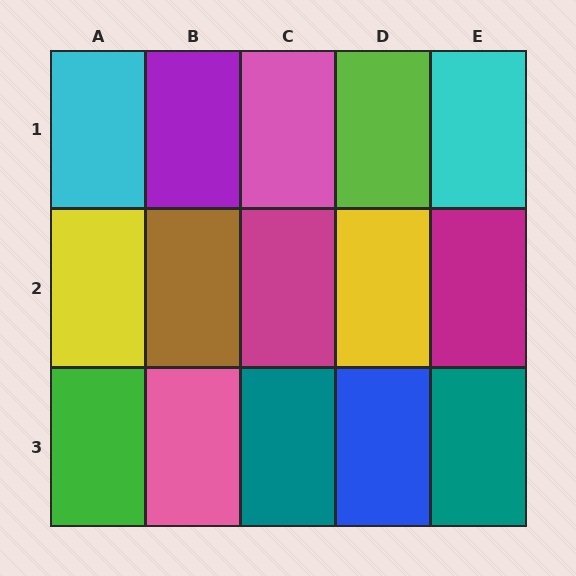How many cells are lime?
1 cell is lime.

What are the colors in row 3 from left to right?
Green, pink, teal, blue, teal.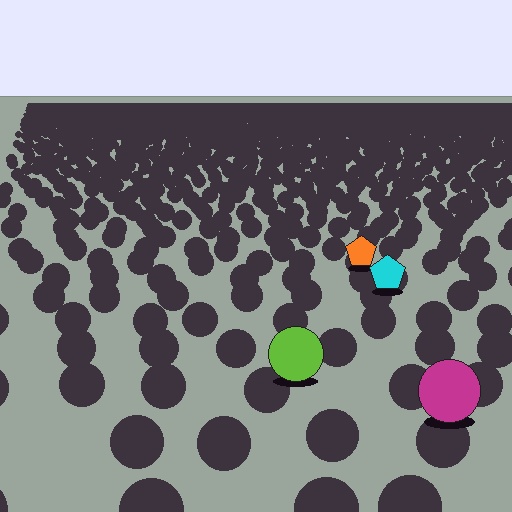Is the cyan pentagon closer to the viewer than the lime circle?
No. The lime circle is closer — you can tell from the texture gradient: the ground texture is coarser near it.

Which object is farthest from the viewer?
The orange pentagon is farthest from the viewer. It appears smaller and the ground texture around it is denser.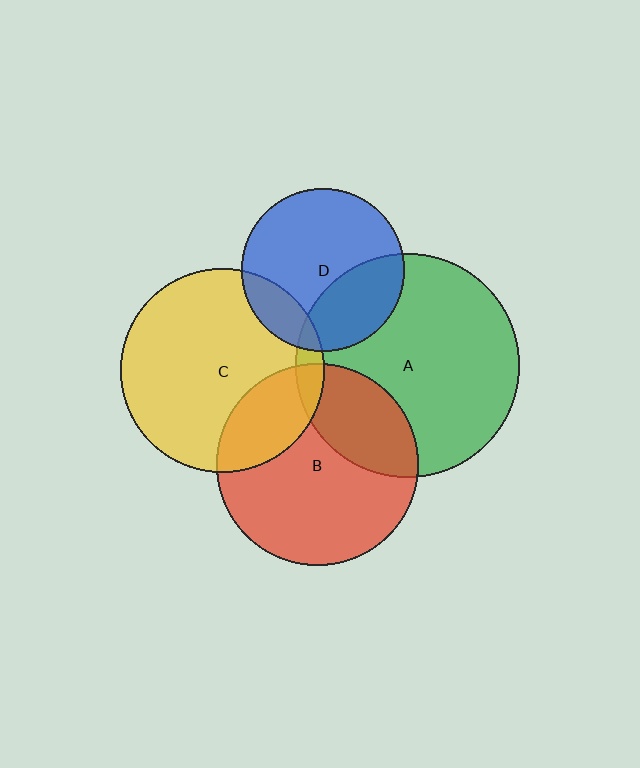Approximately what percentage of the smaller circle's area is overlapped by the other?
Approximately 30%.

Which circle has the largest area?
Circle A (green).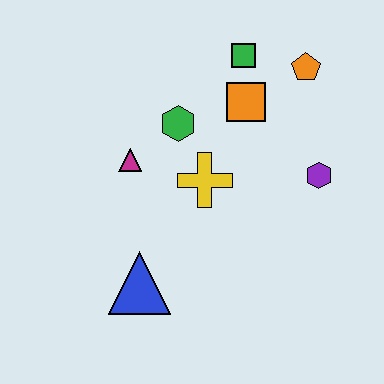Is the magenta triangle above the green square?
No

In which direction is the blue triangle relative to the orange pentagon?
The blue triangle is below the orange pentagon.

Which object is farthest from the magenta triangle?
The orange pentagon is farthest from the magenta triangle.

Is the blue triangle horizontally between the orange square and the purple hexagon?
No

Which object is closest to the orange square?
The green square is closest to the orange square.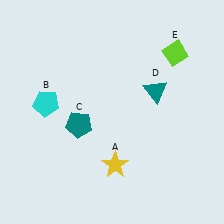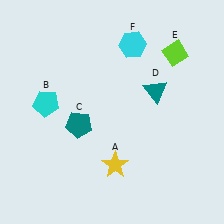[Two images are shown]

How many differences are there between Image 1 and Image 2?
There is 1 difference between the two images.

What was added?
A cyan hexagon (F) was added in Image 2.